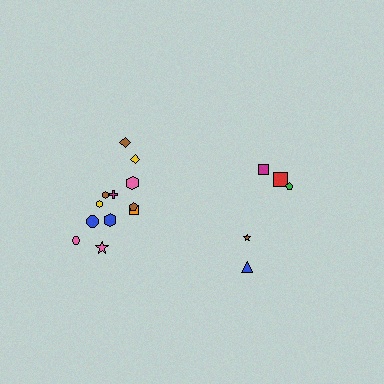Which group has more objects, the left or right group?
The left group.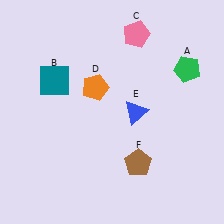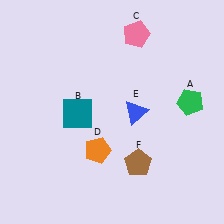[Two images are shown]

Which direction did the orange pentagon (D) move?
The orange pentagon (D) moved down.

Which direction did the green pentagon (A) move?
The green pentagon (A) moved down.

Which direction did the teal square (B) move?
The teal square (B) moved down.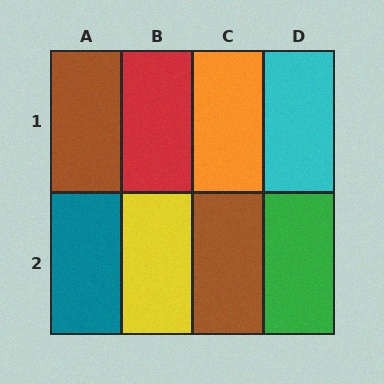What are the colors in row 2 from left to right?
Teal, yellow, brown, green.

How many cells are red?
1 cell is red.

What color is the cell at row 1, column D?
Cyan.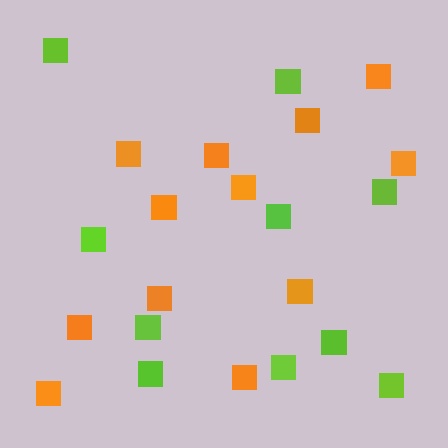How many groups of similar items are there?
There are 2 groups: one group of orange squares (12) and one group of lime squares (10).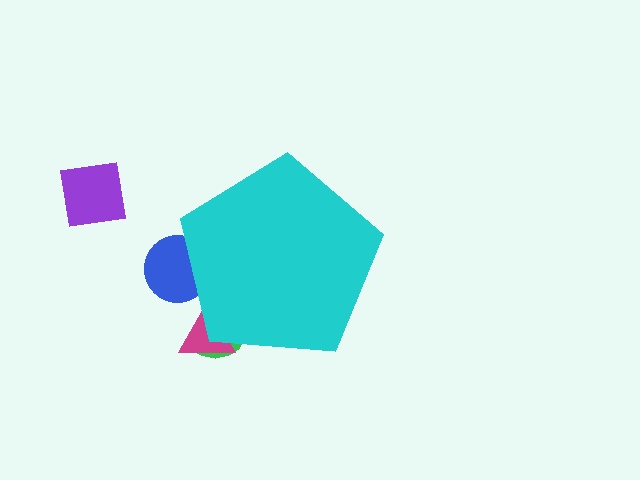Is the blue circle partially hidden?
Yes, the blue circle is partially hidden behind the cyan pentagon.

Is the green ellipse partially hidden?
Yes, the green ellipse is partially hidden behind the cyan pentagon.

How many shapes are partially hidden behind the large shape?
3 shapes are partially hidden.